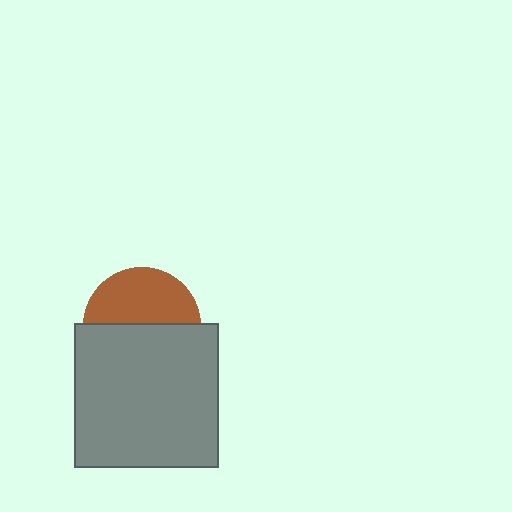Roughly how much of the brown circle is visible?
About half of it is visible (roughly 47%).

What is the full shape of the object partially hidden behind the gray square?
The partially hidden object is a brown circle.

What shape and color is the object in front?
The object in front is a gray square.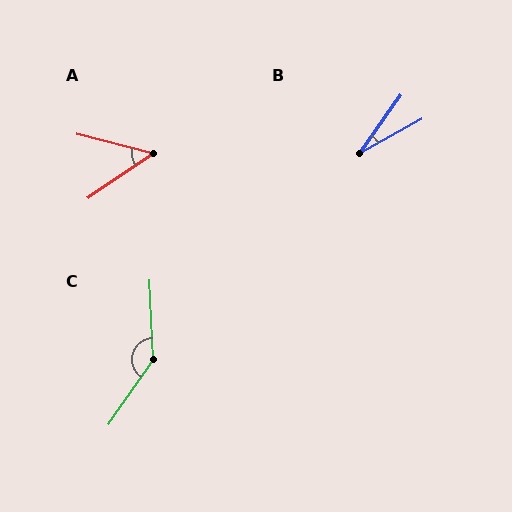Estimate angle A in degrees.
Approximately 48 degrees.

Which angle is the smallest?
B, at approximately 26 degrees.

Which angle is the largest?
C, at approximately 143 degrees.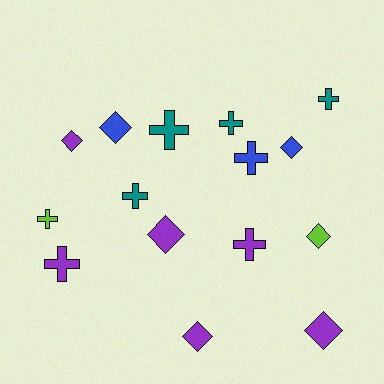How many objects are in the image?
There are 15 objects.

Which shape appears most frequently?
Cross, with 8 objects.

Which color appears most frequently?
Purple, with 6 objects.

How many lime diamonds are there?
There is 1 lime diamond.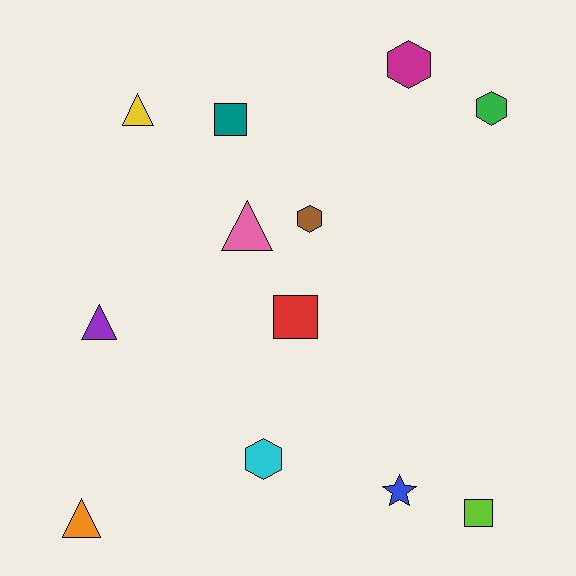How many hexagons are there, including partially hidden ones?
There are 4 hexagons.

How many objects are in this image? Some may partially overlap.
There are 12 objects.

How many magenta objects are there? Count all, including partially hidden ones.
There is 1 magenta object.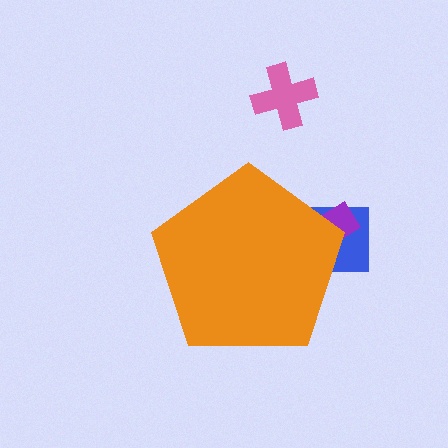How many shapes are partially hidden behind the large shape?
2 shapes are partially hidden.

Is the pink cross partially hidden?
No, the pink cross is fully visible.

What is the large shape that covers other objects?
An orange pentagon.